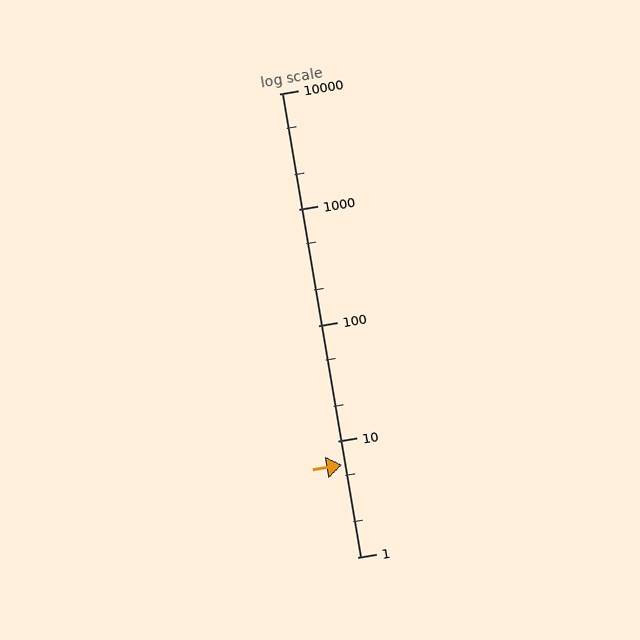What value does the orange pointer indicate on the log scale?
The pointer indicates approximately 6.3.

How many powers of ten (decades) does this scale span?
The scale spans 4 decades, from 1 to 10000.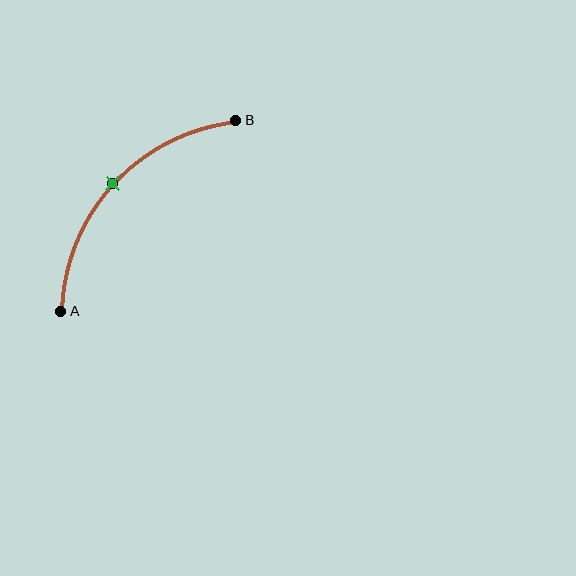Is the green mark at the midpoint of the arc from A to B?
Yes. The green mark lies on the arc at equal arc-length from both A and B — it is the arc midpoint.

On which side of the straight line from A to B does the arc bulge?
The arc bulges above and to the left of the straight line connecting A and B.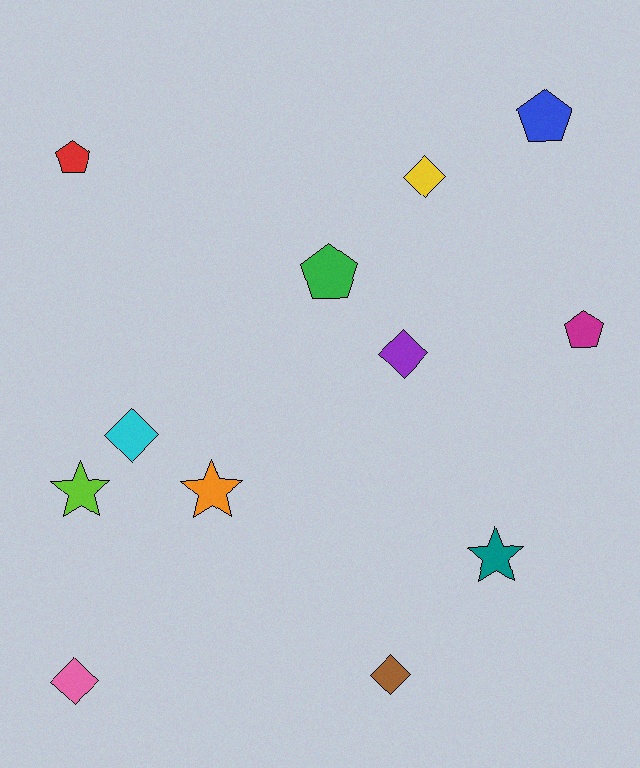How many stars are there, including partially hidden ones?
There are 3 stars.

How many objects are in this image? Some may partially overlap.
There are 12 objects.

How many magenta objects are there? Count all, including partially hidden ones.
There is 1 magenta object.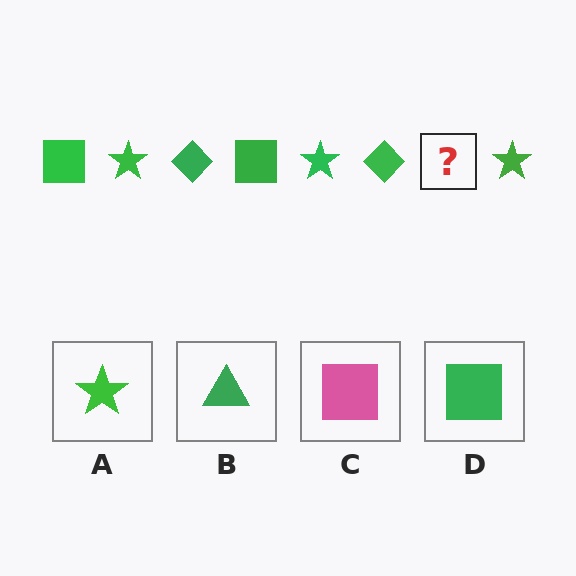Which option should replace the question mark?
Option D.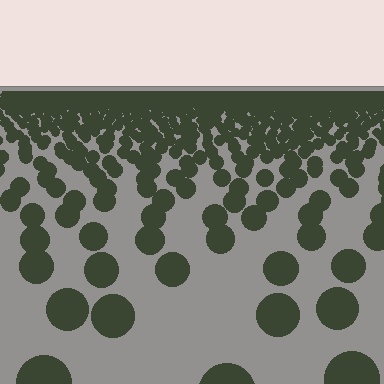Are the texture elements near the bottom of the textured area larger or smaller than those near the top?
Larger. Near the bottom, elements are closer to the viewer and appear at a bigger on-screen size.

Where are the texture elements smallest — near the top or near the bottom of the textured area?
Near the top.